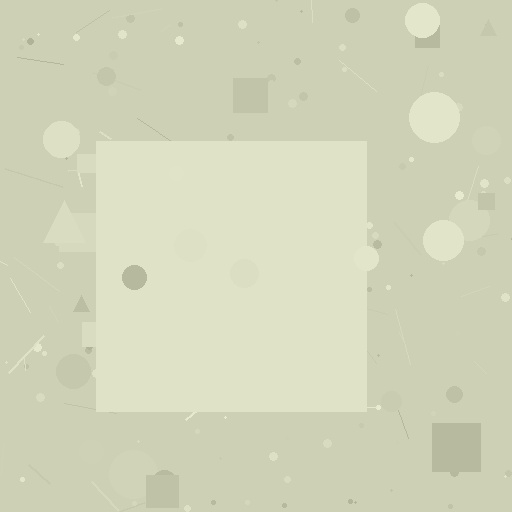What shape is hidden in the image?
A square is hidden in the image.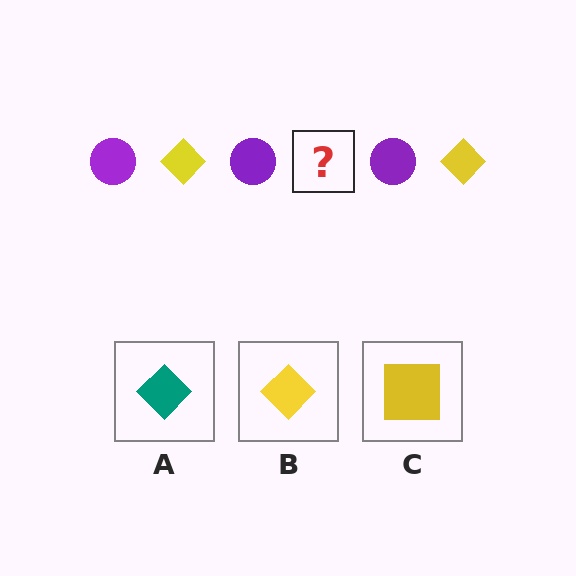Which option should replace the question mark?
Option B.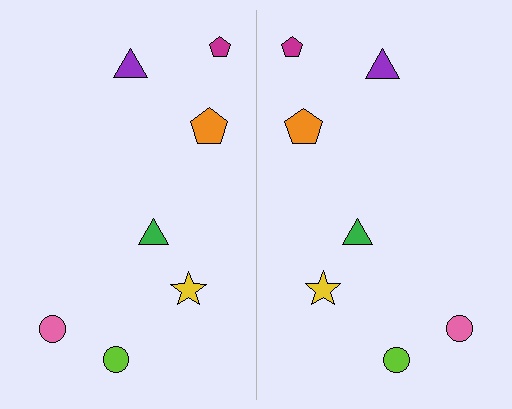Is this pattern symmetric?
Yes, this pattern has bilateral (reflection) symmetry.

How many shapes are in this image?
There are 14 shapes in this image.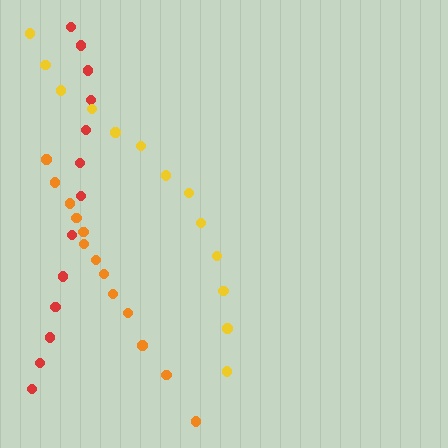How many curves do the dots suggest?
There are 3 distinct paths.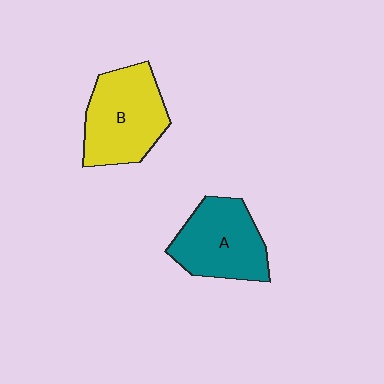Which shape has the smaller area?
Shape A (teal).